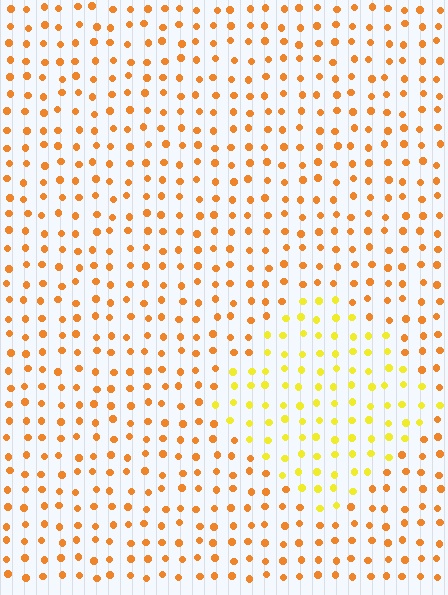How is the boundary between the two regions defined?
The boundary is defined purely by a slight shift in hue (about 32 degrees). Spacing, size, and orientation are identical on both sides.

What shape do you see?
I see a diamond.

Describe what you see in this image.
The image is filled with small orange elements in a uniform arrangement. A diamond-shaped region is visible where the elements are tinted to a slightly different hue, forming a subtle color boundary.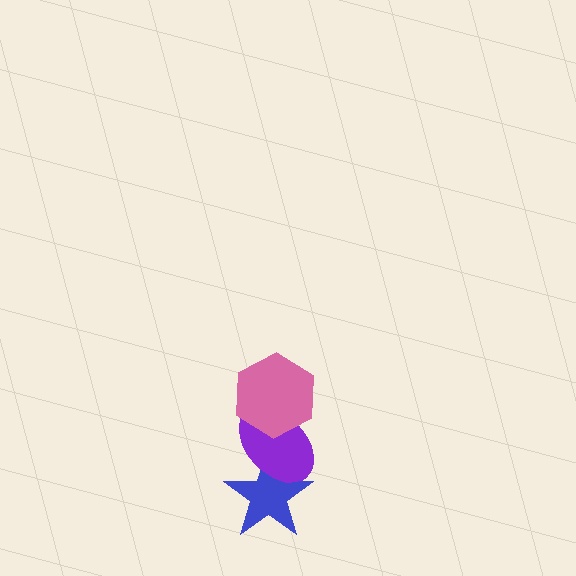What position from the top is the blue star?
The blue star is 3rd from the top.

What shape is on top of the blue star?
The purple ellipse is on top of the blue star.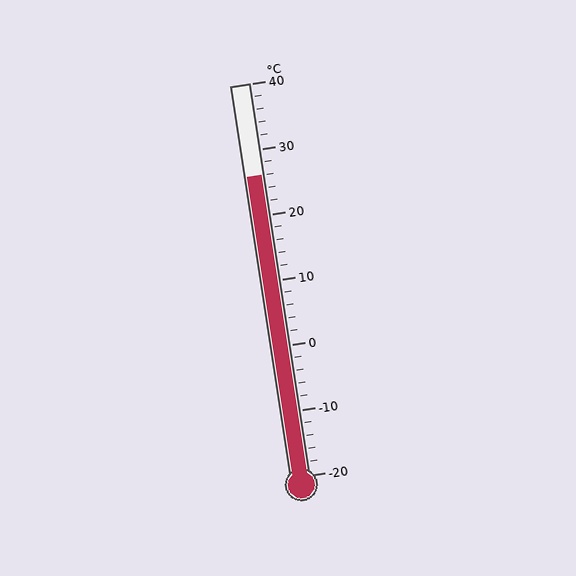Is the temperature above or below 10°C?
The temperature is above 10°C.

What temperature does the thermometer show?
The thermometer shows approximately 26°C.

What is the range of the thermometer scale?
The thermometer scale ranges from -20°C to 40°C.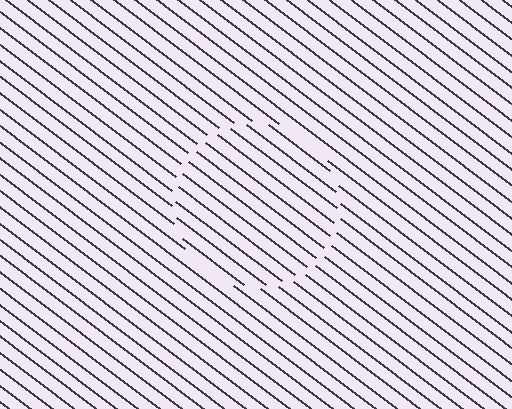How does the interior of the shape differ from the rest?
The interior of the shape contains the same grating, shifted by half a period — the contour is defined by the phase discontinuity where line-ends from the inner and outer gratings abut.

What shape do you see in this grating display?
An illusory circle. The interior of the shape contains the same grating, shifted by half a period — the contour is defined by the phase discontinuity where line-ends from the inner and outer gratings abut.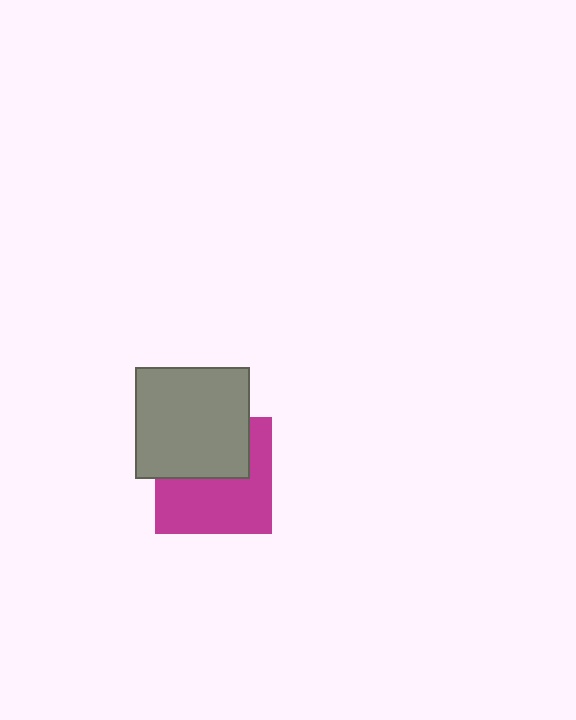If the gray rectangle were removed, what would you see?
You would see the complete magenta square.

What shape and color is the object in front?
The object in front is a gray rectangle.